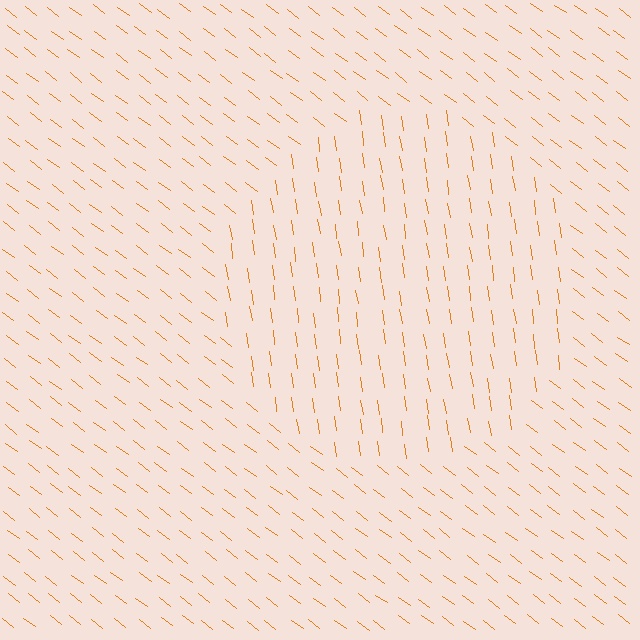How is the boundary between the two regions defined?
The boundary is defined purely by a change in line orientation (approximately 45 degrees difference). All lines are the same color and thickness.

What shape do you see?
I see a circle.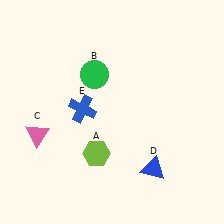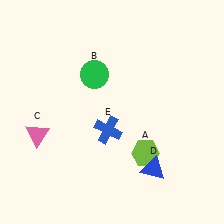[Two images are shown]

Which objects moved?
The objects that moved are: the lime hexagon (A), the blue cross (E).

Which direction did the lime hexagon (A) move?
The lime hexagon (A) moved right.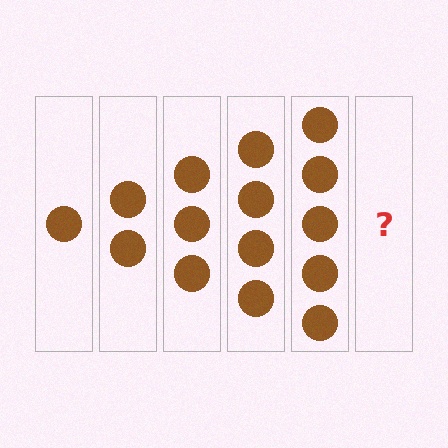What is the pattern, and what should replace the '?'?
The pattern is that each step adds one more circle. The '?' should be 6 circles.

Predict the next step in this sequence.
The next step is 6 circles.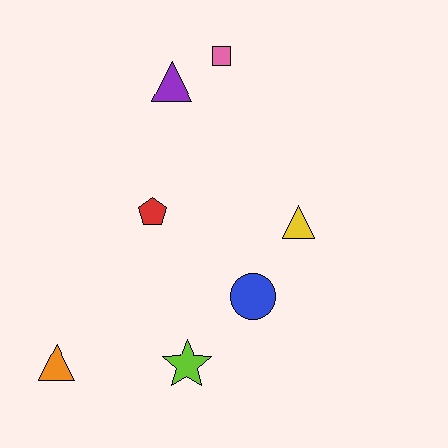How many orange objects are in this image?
There is 1 orange object.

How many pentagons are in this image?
There is 1 pentagon.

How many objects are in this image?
There are 7 objects.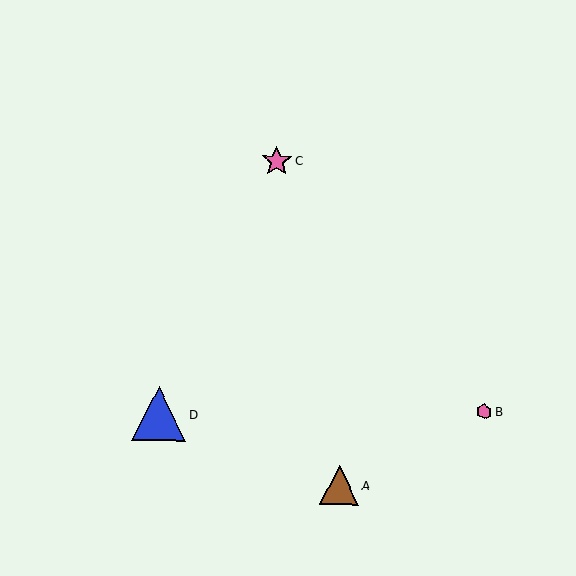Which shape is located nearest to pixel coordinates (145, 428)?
The blue triangle (labeled D) at (158, 414) is nearest to that location.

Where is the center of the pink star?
The center of the pink star is at (277, 161).